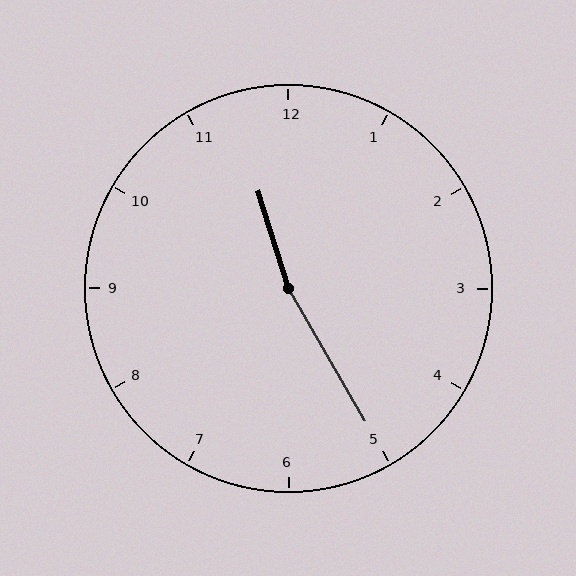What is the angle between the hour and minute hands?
Approximately 168 degrees.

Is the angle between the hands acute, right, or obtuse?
It is obtuse.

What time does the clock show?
11:25.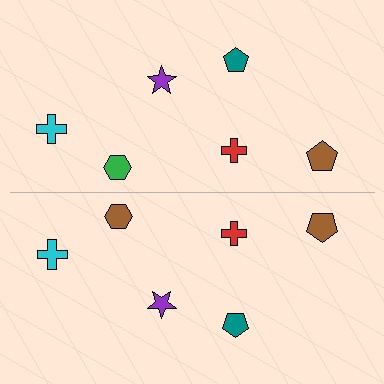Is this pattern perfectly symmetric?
No, the pattern is not perfectly symmetric. The brown hexagon on the bottom side breaks the symmetry — its mirror counterpart is green.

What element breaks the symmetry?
The brown hexagon on the bottom side breaks the symmetry — its mirror counterpart is green.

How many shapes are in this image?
There are 12 shapes in this image.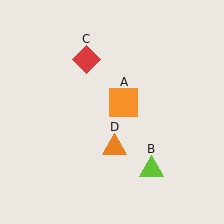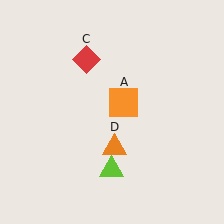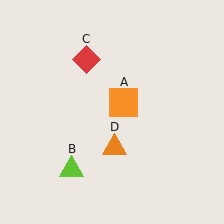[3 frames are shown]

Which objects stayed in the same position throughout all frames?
Orange square (object A) and red diamond (object C) and orange triangle (object D) remained stationary.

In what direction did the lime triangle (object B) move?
The lime triangle (object B) moved left.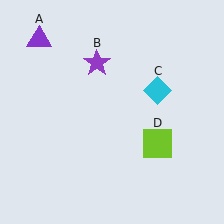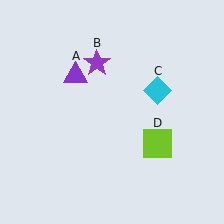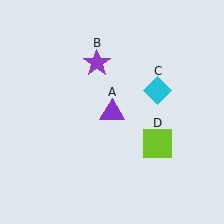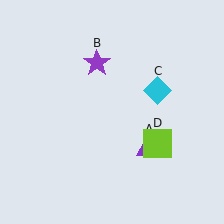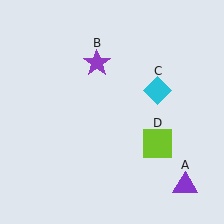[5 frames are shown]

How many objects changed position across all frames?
1 object changed position: purple triangle (object A).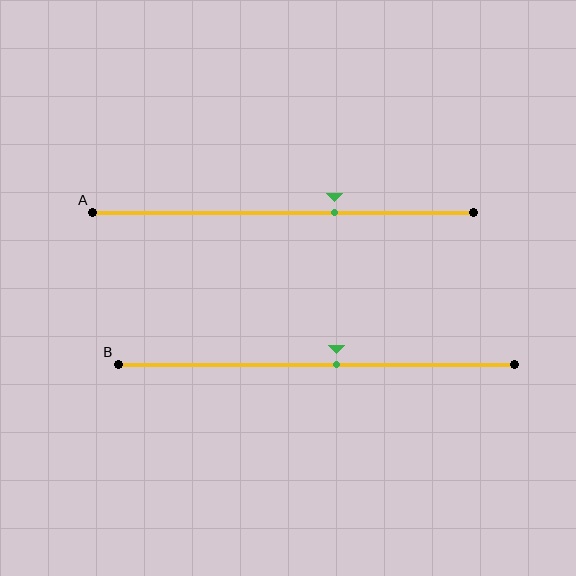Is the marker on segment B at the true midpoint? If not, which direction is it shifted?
No, the marker on segment B is shifted to the right by about 5% of the segment length.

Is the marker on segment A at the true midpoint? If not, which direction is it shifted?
No, the marker on segment A is shifted to the right by about 14% of the segment length.